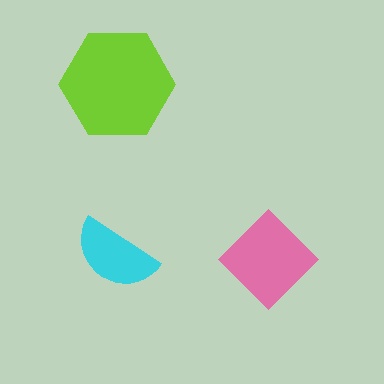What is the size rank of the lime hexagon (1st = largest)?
1st.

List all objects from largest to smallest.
The lime hexagon, the pink diamond, the cyan semicircle.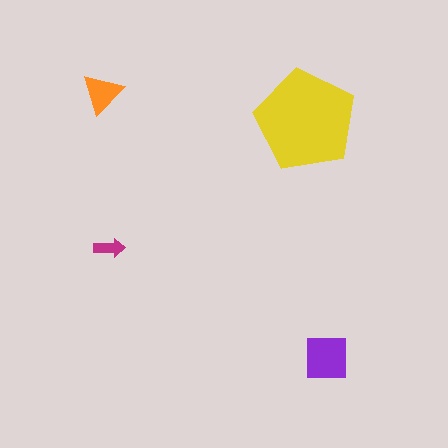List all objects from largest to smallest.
The yellow pentagon, the purple square, the orange triangle, the magenta arrow.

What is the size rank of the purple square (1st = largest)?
2nd.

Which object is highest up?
The orange triangle is topmost.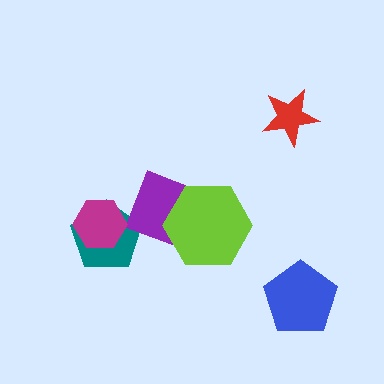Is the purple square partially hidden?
Yes, it is partially covered by another shape.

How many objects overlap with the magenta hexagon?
1 object overlaps with the magenta hexagon.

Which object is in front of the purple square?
The lime hexagon is in front of the purple square.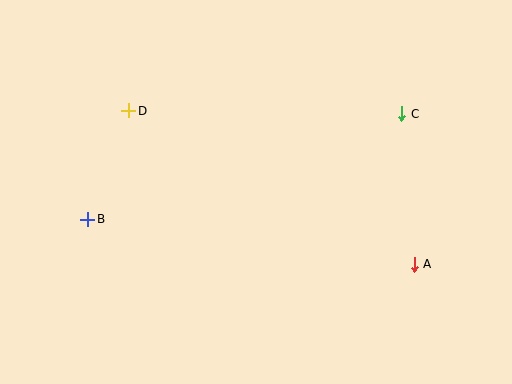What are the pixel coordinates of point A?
Point A is at (414, 264).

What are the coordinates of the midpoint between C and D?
The midpoint between C and D is at (265, 112).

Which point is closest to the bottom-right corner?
Point A is closest to the bottom-right corner.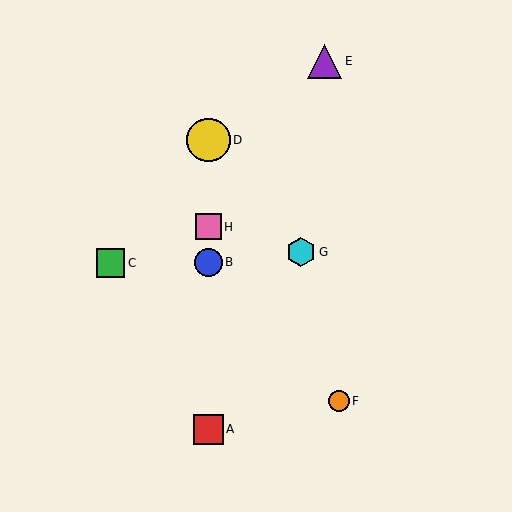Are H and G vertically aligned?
No, H is at x≈208 and G is at x≈301.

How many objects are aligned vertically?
4 objects (A, B, D, H) are aligned vertically.